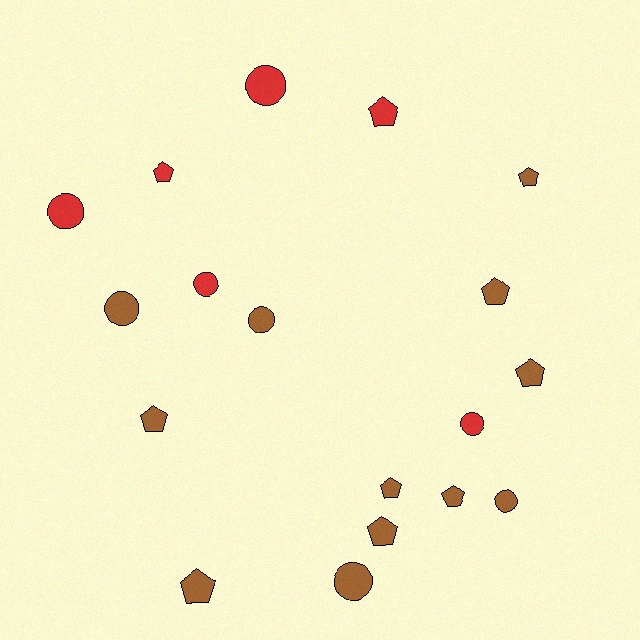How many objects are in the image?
There are 18 objects.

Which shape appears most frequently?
Pentagon, with 10 objects.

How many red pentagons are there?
There are 2 red pentagons.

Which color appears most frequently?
Brown, with 12 objects.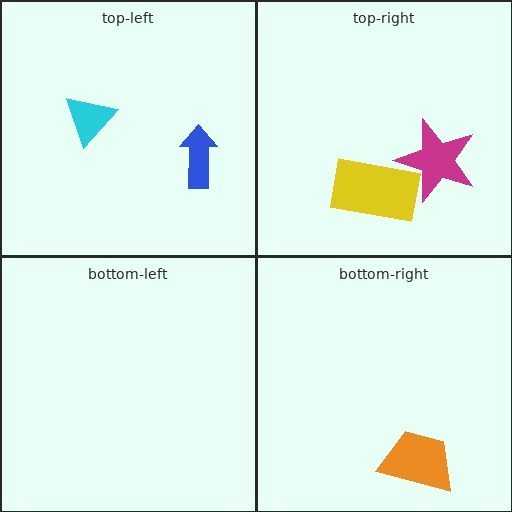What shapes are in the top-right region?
The yellow rectangle, the magenta star.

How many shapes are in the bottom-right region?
1.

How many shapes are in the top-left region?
2.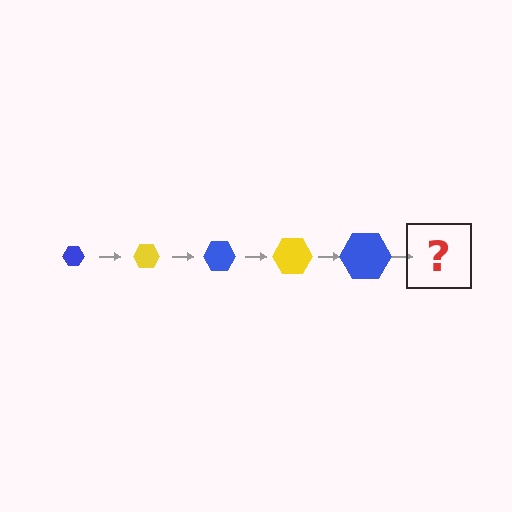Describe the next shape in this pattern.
It should be a yellow hexagon, larger than the previous one.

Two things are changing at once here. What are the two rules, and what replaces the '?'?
The two rules are that the hexagon grows larger each step and the color cycles through blue and yellow. The '?' should be a yellow hexagon, larger than the previous one.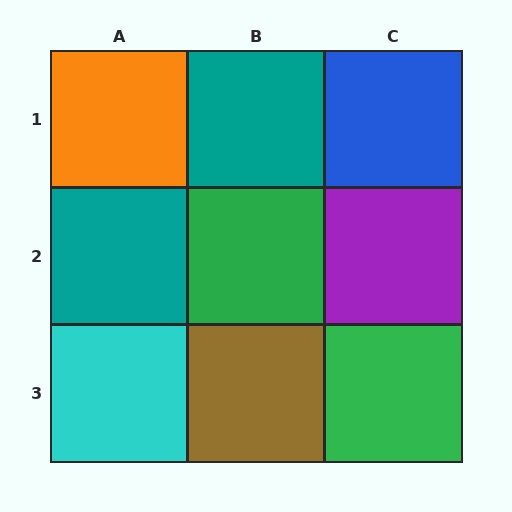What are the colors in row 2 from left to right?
Teal, green, purple.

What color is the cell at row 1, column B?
Teal.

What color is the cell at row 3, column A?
Cyan.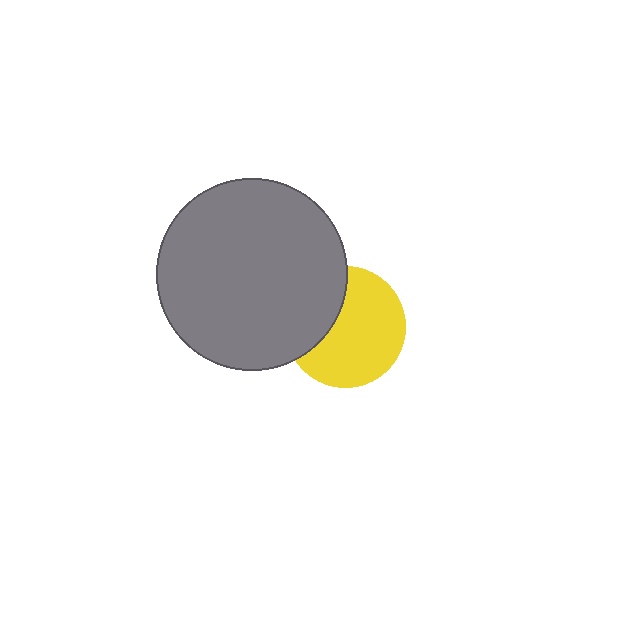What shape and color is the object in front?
The object in front is a gray circle.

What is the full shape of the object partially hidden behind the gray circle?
The partially hidden object is a yellow circle.